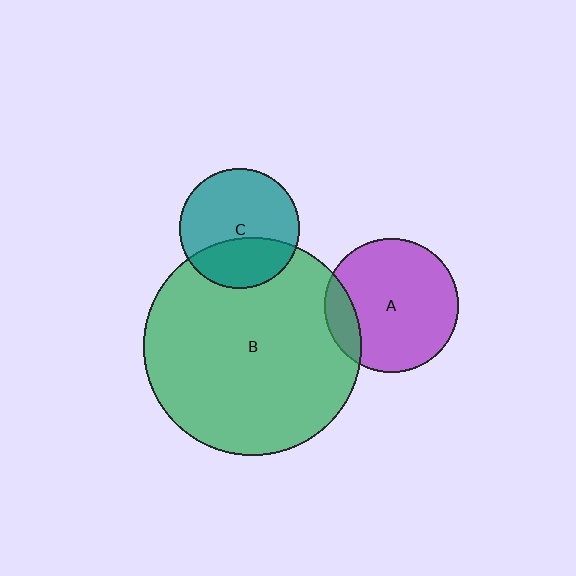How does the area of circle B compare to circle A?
Approximately 2.6 times.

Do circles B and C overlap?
Yes.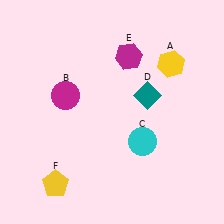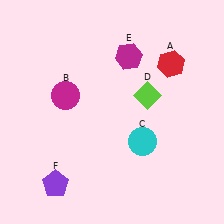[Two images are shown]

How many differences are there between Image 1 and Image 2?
There are 3 differences between the two images.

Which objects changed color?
A changed from yellow to red. D changed from teal to lime. F changed from yellow to purple.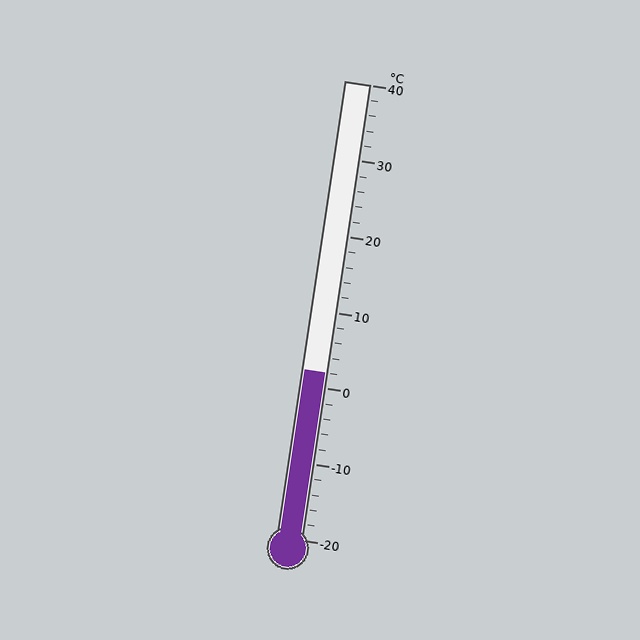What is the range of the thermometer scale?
The thermometer scale ranges from -20°C to 40°C.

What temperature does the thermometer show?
The thermometer shows approximately 2°C.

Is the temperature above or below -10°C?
The temperature is above -10°C.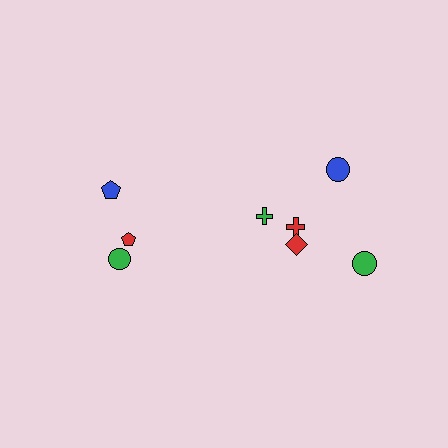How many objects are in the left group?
There are 3 objects.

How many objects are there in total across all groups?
There are 8 objects.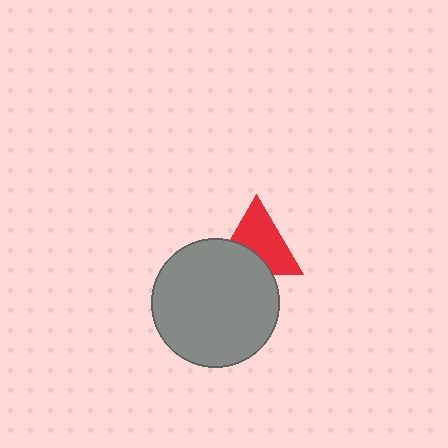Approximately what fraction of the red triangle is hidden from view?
Roughly 36% of the red triangle is hidden behind the gray circle.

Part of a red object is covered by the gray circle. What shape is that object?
It is a triangle.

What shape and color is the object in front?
The object in front is a gray circle.